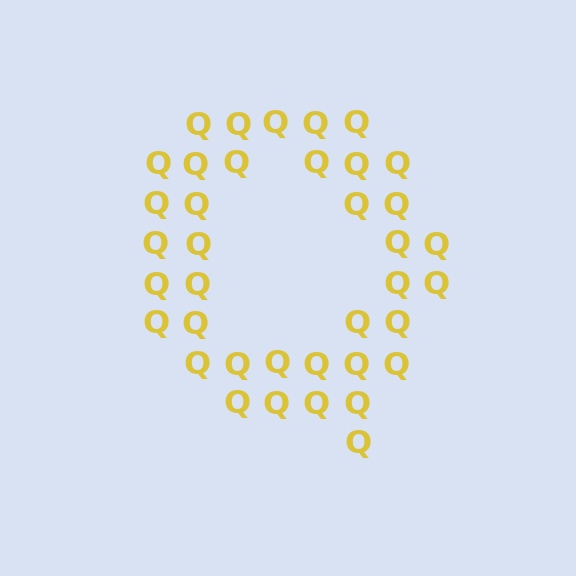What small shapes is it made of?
It is made of small letter Q's.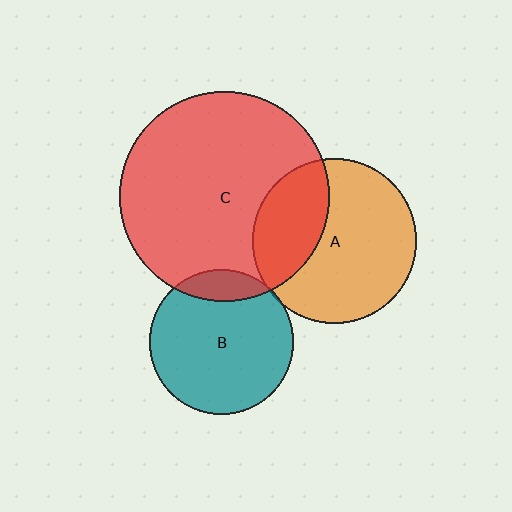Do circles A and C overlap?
Yes.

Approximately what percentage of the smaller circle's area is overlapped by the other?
Approximately 30%.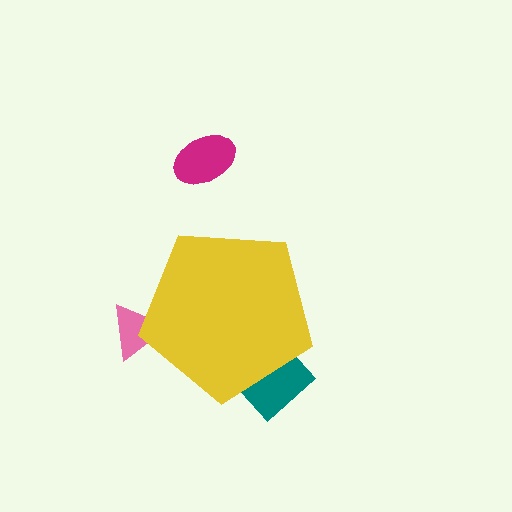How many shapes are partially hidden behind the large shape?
2 shapes are partially hidden.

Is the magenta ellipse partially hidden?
No, the magenta ellipse is fully visible.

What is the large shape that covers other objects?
A yellow pentagon.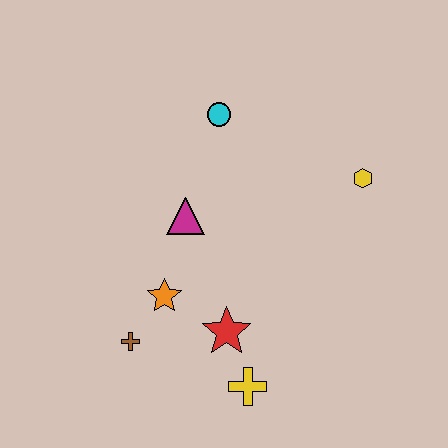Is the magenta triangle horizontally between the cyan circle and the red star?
No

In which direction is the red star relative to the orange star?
The red star is to the right of the orange star.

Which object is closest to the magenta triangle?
The orange star is closest to the magenta triangle.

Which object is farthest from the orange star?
The yellow hexagon is farthest from the orange star.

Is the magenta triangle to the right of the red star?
No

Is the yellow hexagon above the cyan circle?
No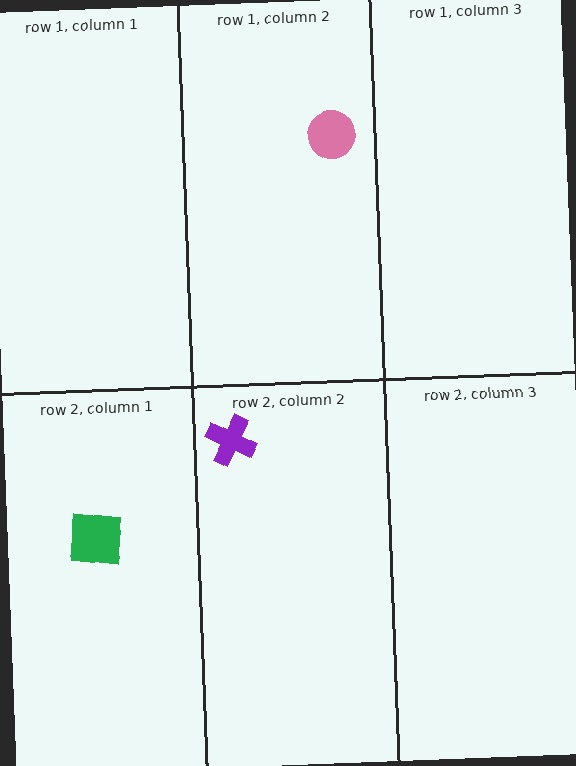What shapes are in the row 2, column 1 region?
The green square.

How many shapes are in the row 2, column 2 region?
1.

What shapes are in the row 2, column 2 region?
The purple cross.